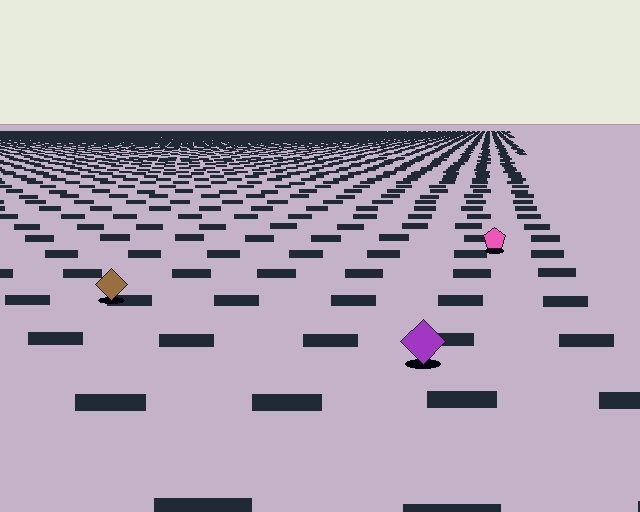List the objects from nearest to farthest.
From nearest to farthest: the purple diamond, the brown diamond, the pink pentagon.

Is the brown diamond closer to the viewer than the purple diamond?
No. The purple diamond is closer — you can tell from the texture gradient: the ground texture is coarser near it.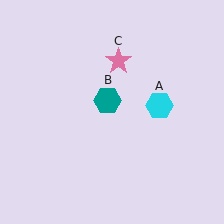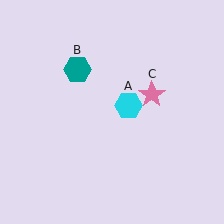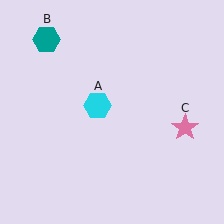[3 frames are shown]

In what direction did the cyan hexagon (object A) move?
The cyan hexagon (object A) moved left.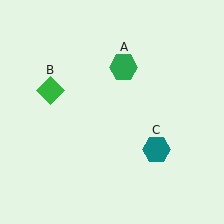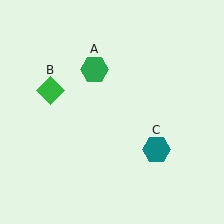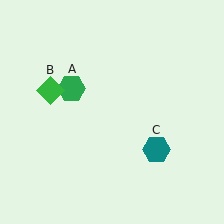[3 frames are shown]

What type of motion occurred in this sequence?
The green hexagon (object A) rotated counterclockwise around the center of the scene.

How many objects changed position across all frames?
1 object changed position: green hexagon (object A).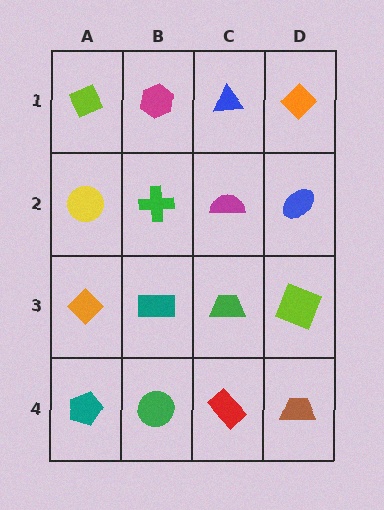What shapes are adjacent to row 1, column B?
A green cross (row 2, column B), a lime diamond (row 1, column A), a blue triangle (row 1, column C).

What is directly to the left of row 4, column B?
A teal pentagon.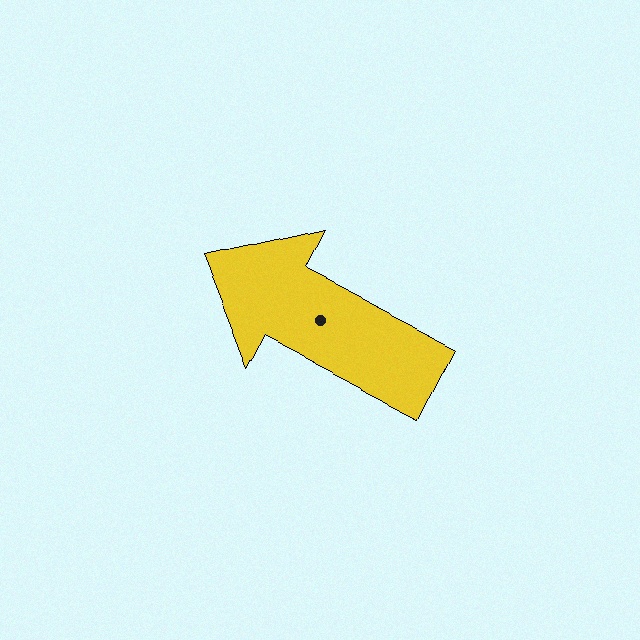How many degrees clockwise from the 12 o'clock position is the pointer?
Approximately 298 degrees.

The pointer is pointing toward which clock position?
Roughly 10 o'clock.